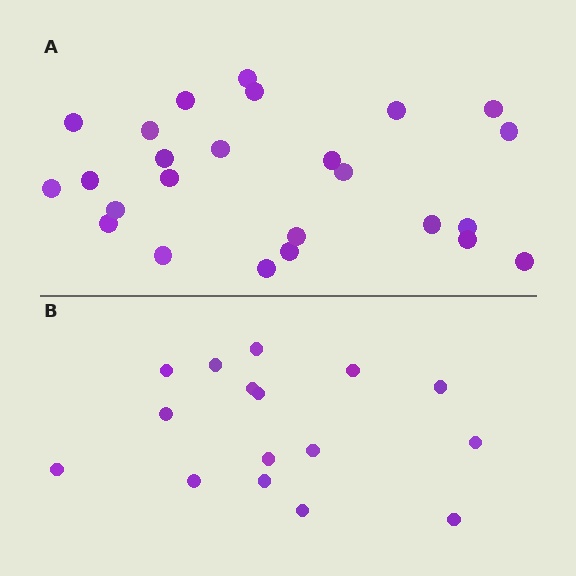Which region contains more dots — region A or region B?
Region A (the top region) has more dots.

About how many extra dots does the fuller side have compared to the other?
Region A has roughly 8 or so more dots than region B.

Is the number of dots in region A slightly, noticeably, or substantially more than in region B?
Region A has substantially more. The ratio is roughly 1.6 to 1.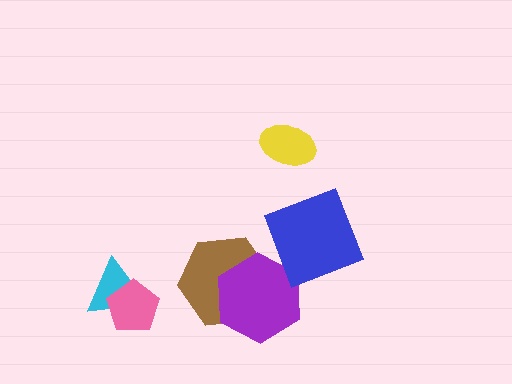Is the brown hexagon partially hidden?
Yes, it is partially covered by another shape.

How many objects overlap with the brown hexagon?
1 object overlaps with the brown hexagon.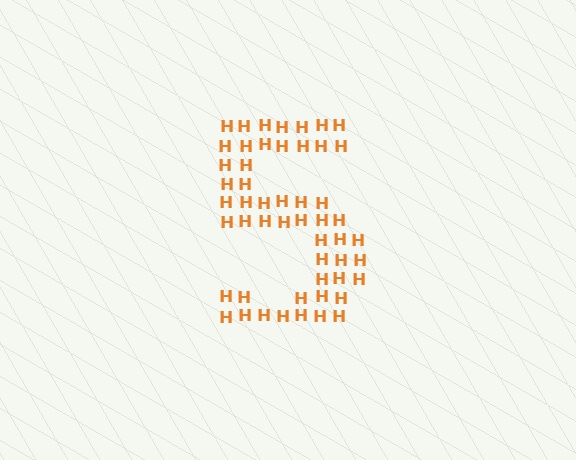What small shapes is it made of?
It is made of small letter H's.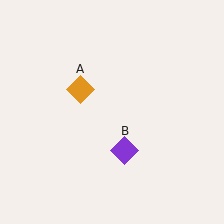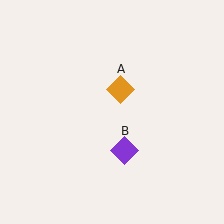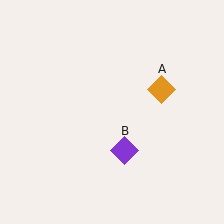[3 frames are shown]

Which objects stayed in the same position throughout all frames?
Purple diamond (object B) remained stationary.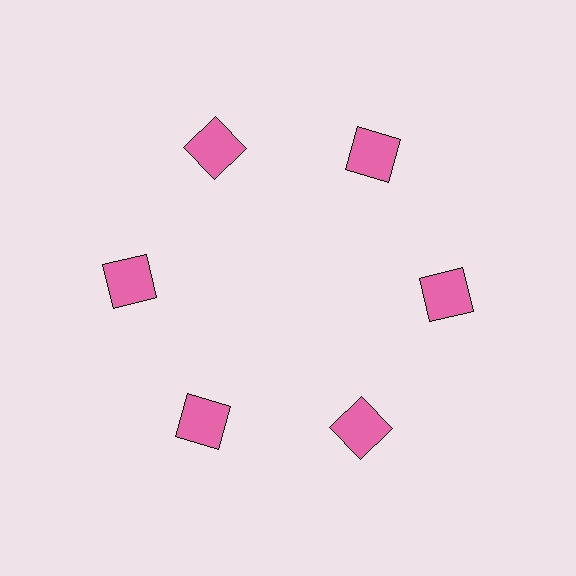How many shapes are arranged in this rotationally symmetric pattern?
There are 6 shapes, arranged in 6 groups of 1.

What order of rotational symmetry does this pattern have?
This pattern has 6-fold rotational symmetry.